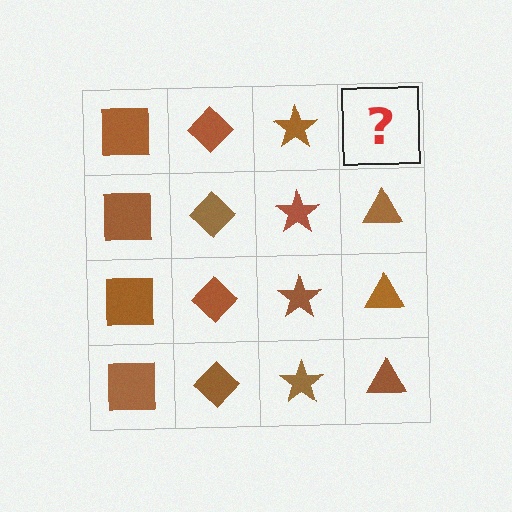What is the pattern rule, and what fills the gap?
The rule is that each column has a consistent shape. The gap should be filled with a brown triangle.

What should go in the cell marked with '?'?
The missing cell should contain a brown triangle.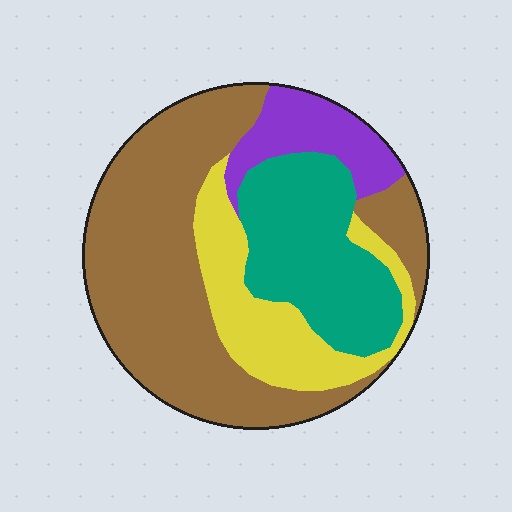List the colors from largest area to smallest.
From largest to smallest: brown, teal, yellow, purple.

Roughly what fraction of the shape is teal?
Teal covers about 25% of the shape.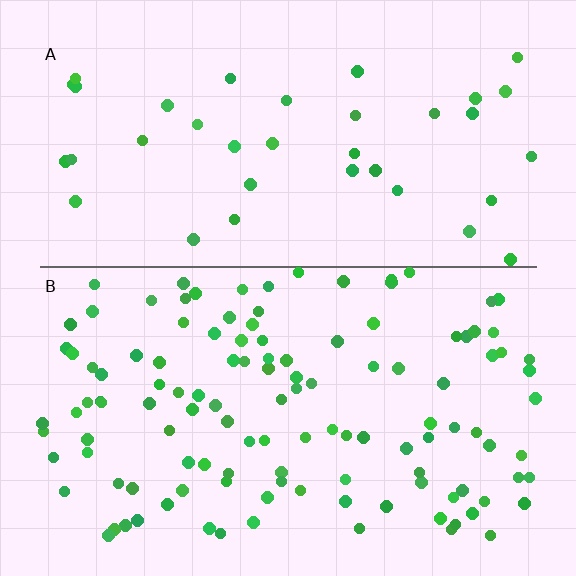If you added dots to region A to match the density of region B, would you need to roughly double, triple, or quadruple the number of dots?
Approximately triple.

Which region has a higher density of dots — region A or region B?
B (the bottom).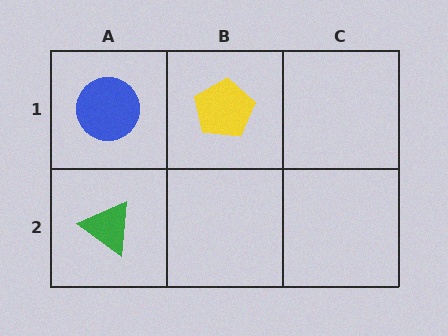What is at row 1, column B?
A yellow pentagon.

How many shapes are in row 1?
2 shapes.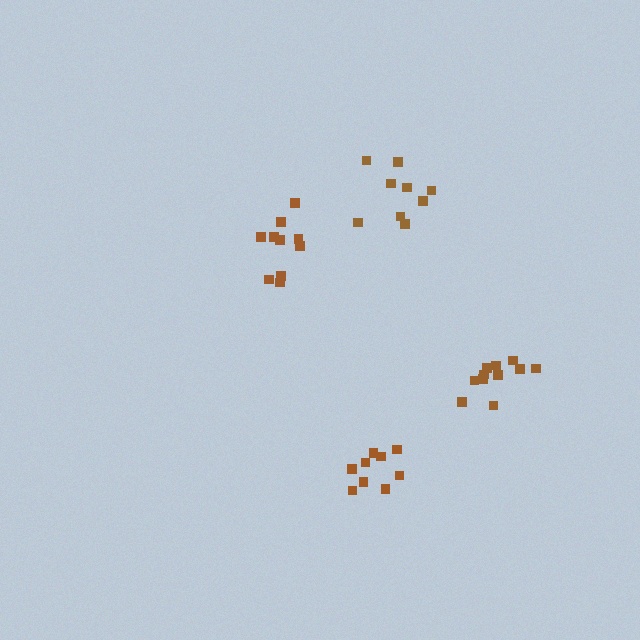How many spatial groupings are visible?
There are 4 spatial groupings.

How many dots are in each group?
Group 1: 9 dots, Group 2: 9 dots, Group 3: 11 dots, Group 4: 10 dots (39 total).